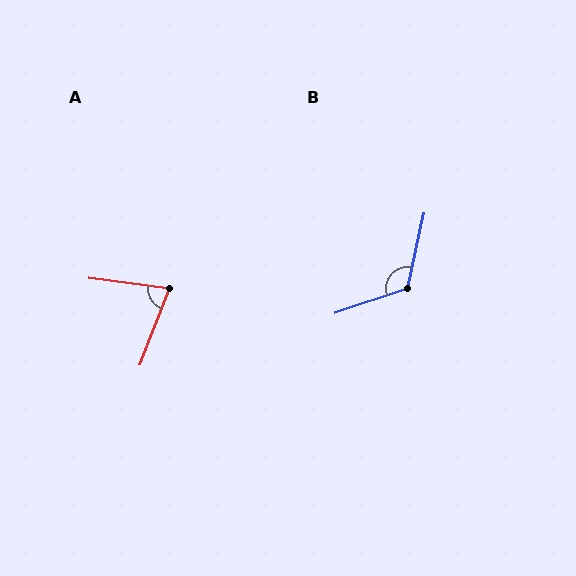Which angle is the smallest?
A, at approximately 76 degrees.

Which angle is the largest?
B, at approximately 121 degrees.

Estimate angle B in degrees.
Approximately 121 degrees.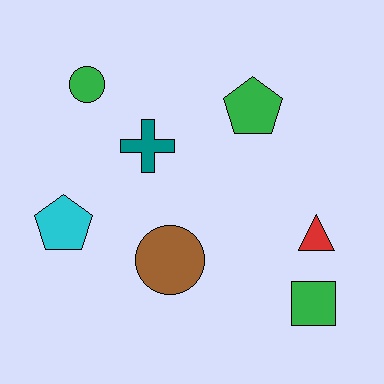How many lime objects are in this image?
There are no lime objects.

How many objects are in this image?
There are 7 objects.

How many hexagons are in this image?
There are no hexagons.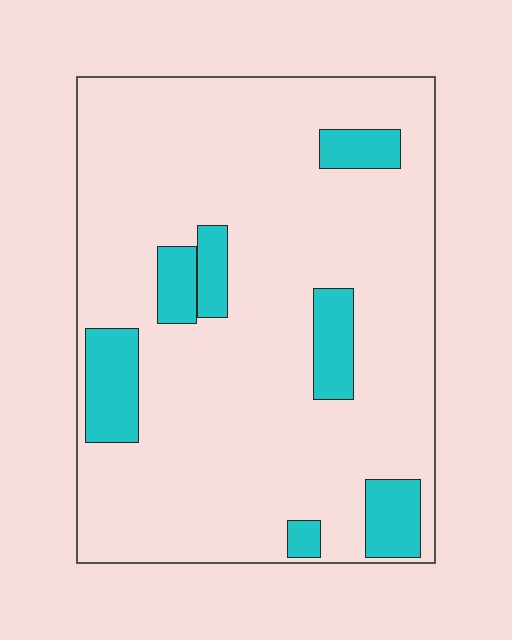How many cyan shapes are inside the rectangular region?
7.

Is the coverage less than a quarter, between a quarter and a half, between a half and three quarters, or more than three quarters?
Less than a quarter.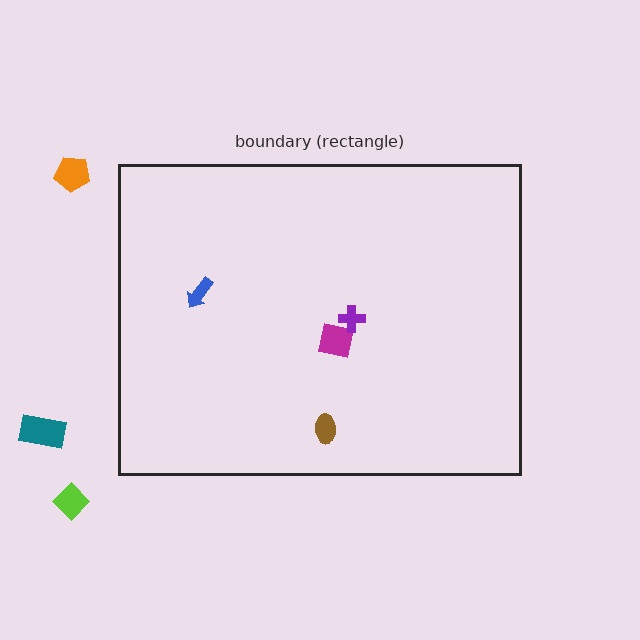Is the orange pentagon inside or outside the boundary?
Outside.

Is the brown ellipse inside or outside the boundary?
Inside.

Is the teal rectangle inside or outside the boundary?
Outside.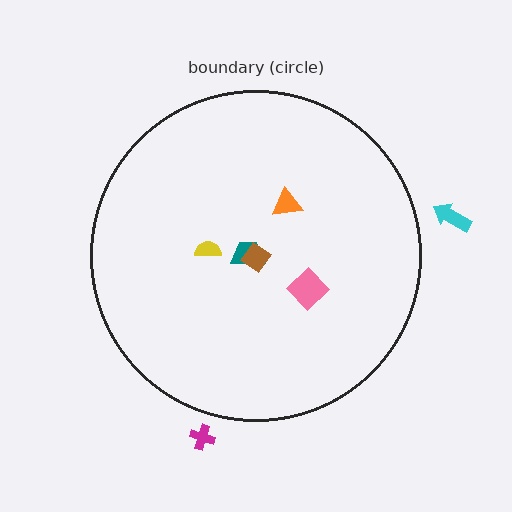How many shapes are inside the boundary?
5 inside, 2 outside.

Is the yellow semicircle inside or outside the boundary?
Inside.